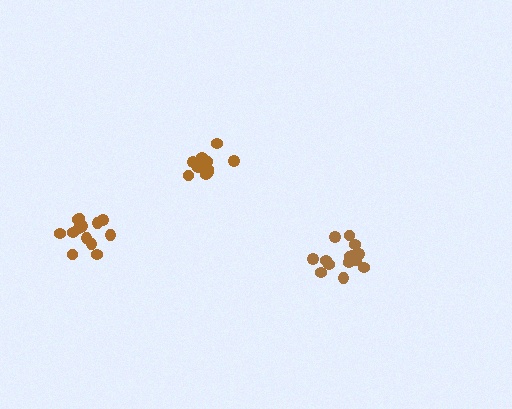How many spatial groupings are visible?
There are 3 spatial groupings.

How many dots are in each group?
Group 1: 15 dots, Group 2: 13 dots, Group 3: 11 dots (39 total).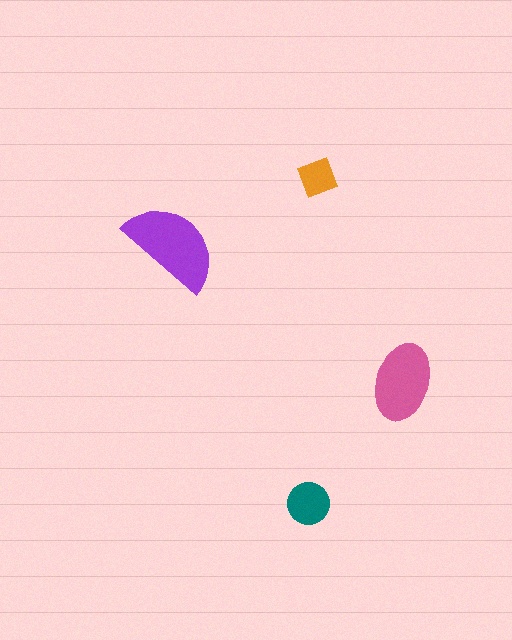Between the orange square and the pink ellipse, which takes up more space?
The pink ellipse.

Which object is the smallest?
The orange square.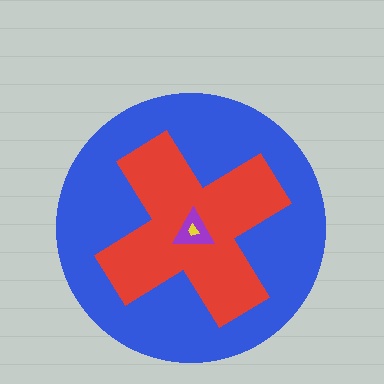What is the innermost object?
The yellow trapezoid.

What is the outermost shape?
The blue circle.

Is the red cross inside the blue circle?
Yes.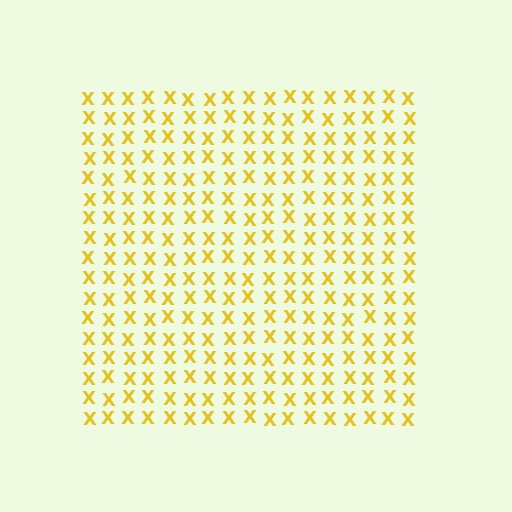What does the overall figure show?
The overall figure shows a square.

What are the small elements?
The small elements are letter X's.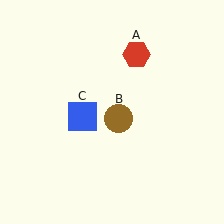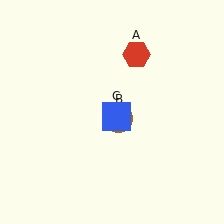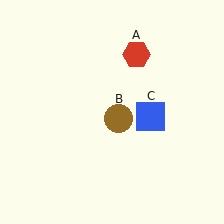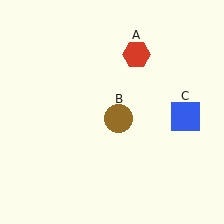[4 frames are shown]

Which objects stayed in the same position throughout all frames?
Red hexagon (object A) and brown circle (object B) remained stationary.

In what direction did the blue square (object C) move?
The blue square (object C) moved right.